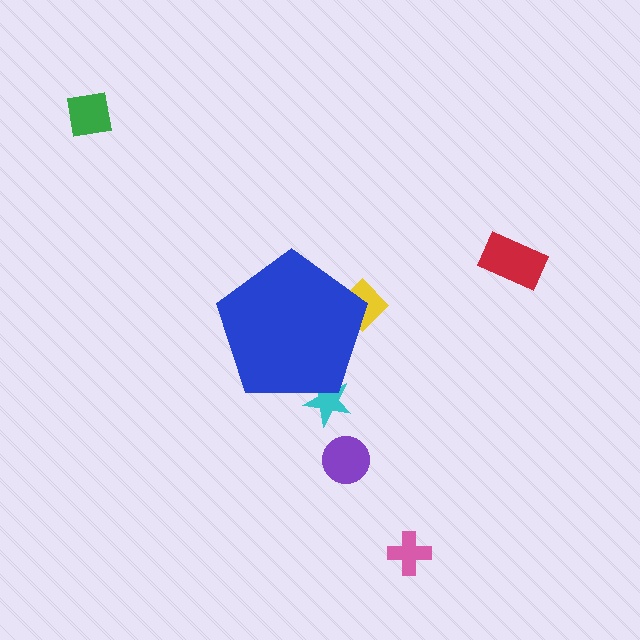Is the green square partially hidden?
No, the green square is fully visible.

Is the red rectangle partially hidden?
No, the red rectangle is fully visible.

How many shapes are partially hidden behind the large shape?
2 shapes are partially hidden.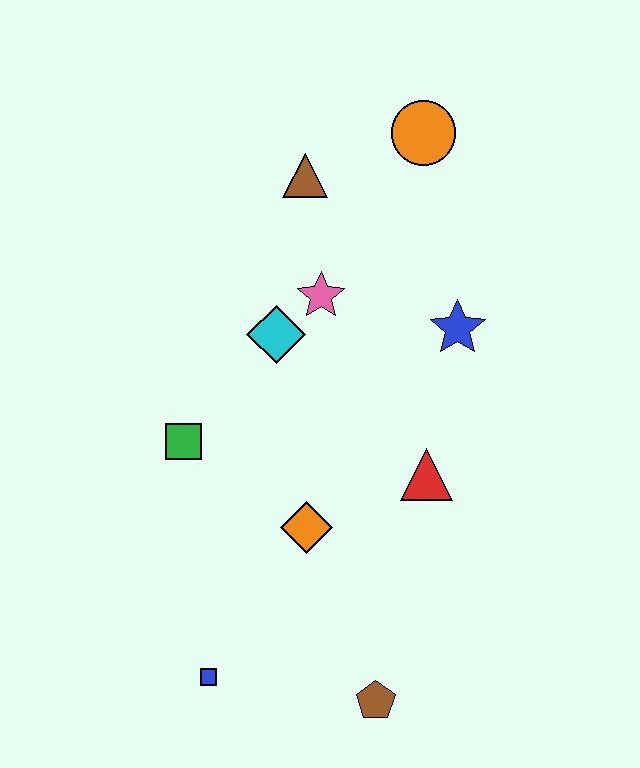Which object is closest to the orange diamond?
The red triangle is closest to the orange diamond.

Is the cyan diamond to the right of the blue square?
Yes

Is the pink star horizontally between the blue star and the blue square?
Yes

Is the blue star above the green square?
Yes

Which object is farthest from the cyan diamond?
The brown pentagon is farthest from the cyan diamond.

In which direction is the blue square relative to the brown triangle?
The blue square is below the brown triangle.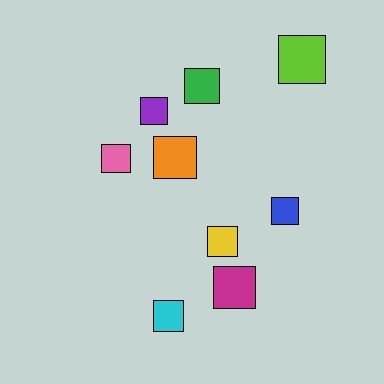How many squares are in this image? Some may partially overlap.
There are 9 squares.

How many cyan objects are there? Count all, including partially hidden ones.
There is 1 cyan object.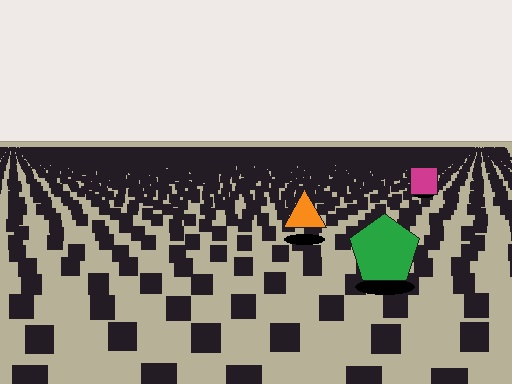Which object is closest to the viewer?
The green pentagon is closest. The texture marks near it are larger and more spread out.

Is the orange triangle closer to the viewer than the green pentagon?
No. The green pentagon is closer — you can tell from the texture gradient: the ground texture is coarser near it.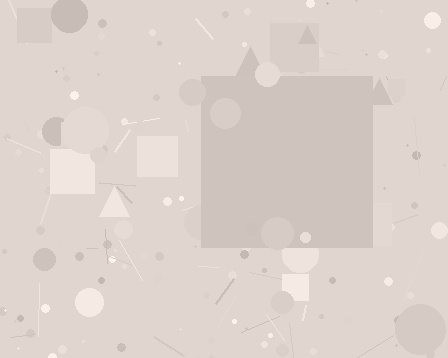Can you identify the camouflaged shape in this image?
The camouflaged shape is a square.